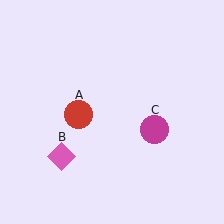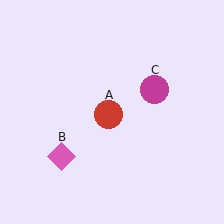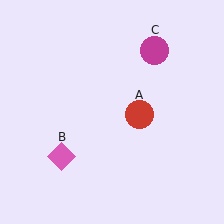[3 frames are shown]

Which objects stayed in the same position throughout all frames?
Pink diamond (object B) remained stationary.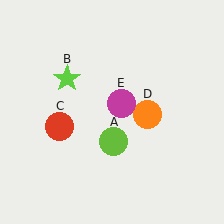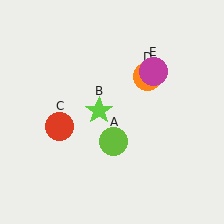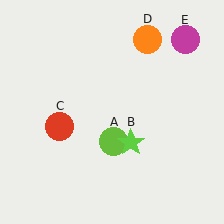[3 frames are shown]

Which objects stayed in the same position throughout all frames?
Lime circle (object A) and red circle (object C) remained stationary.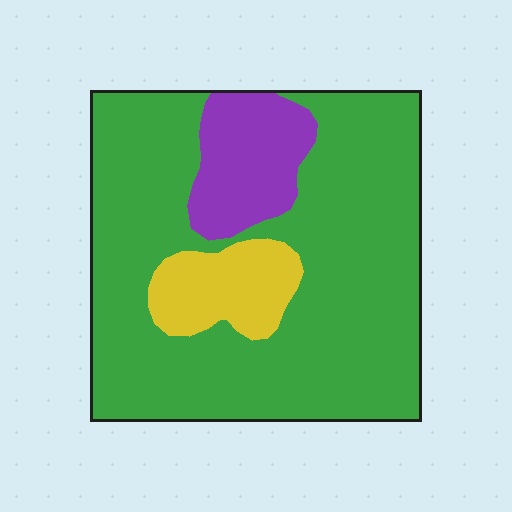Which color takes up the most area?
Green, at roughly 75%.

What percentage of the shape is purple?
Purple takes up less than a quarter of the shape.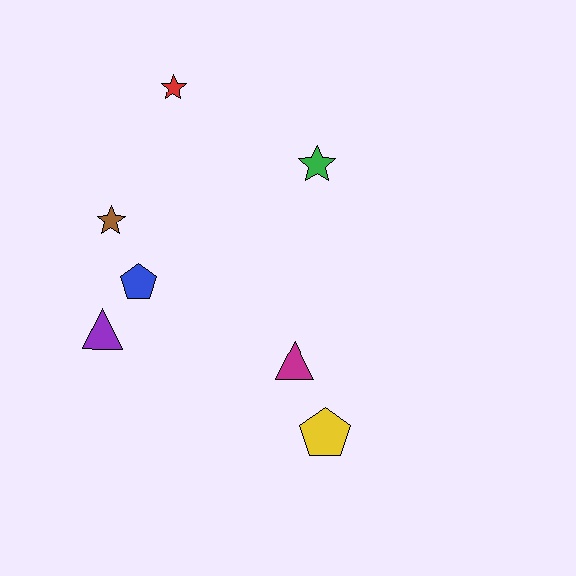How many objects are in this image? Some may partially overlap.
There are 7 objects.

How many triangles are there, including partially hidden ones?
There are 2 triangles.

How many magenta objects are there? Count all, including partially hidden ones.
There is 1 magenta object.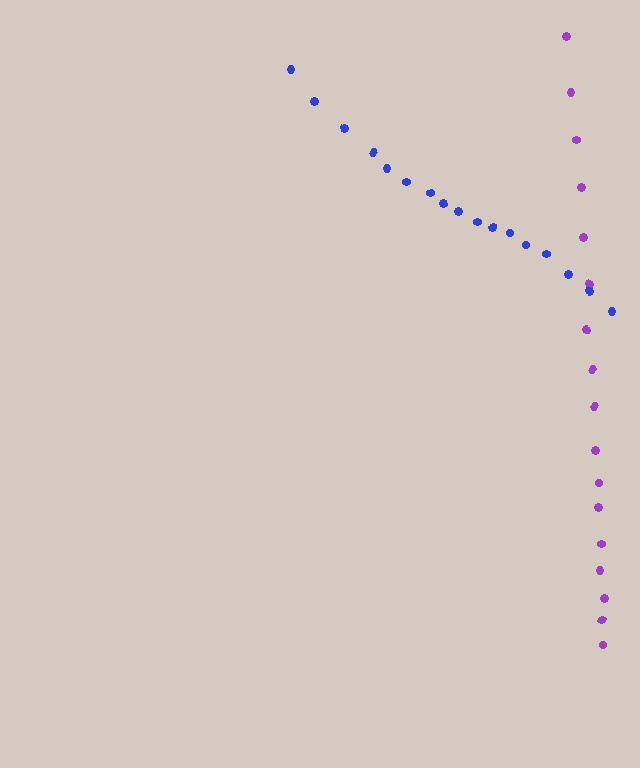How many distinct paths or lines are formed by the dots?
There are 2 distinct paths.